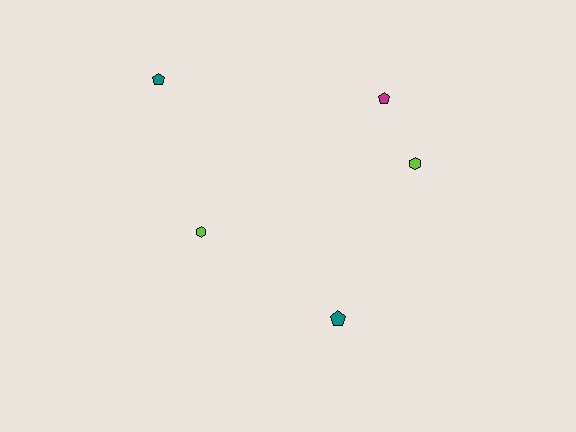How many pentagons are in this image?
There are 3 pentagons.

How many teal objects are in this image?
There are 2 teal objects.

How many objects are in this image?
There are 5 objects.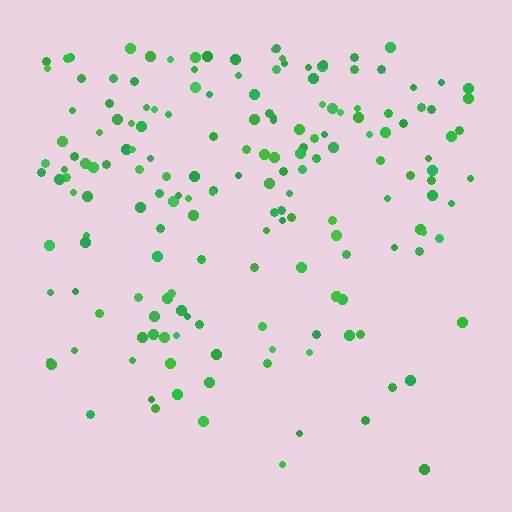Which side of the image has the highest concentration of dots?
The top.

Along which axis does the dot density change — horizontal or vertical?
Vertical.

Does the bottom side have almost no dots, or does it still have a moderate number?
Still a moderate number, just noticeably fewer than the top.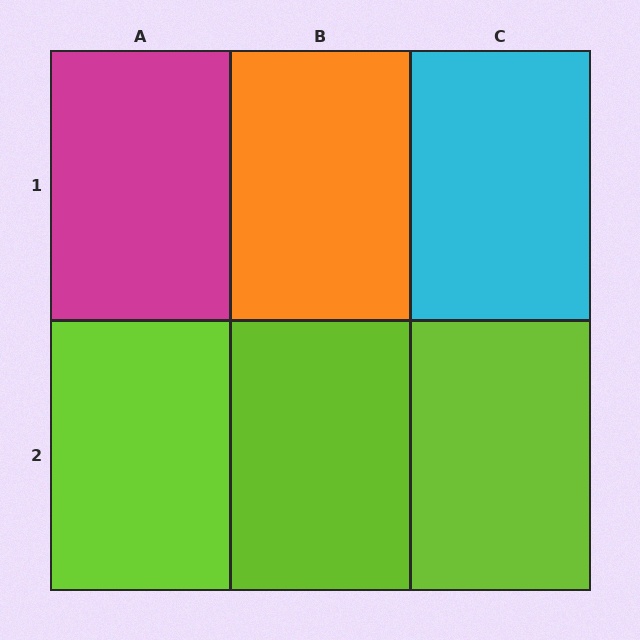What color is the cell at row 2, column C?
Lime.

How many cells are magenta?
1 cell is magenta.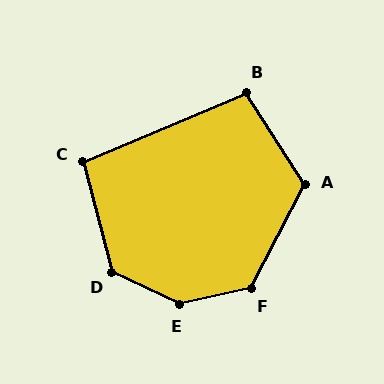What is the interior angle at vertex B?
Approximately 100 degrees (obtuse).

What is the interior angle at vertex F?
Approximately 130 degrees (obtuse).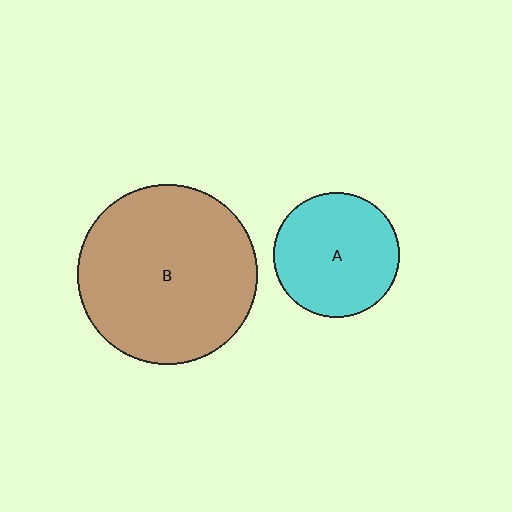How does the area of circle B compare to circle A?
Approximately 2.1 times.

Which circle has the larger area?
Circle B (brown).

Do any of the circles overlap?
No, none of the circles overlap.